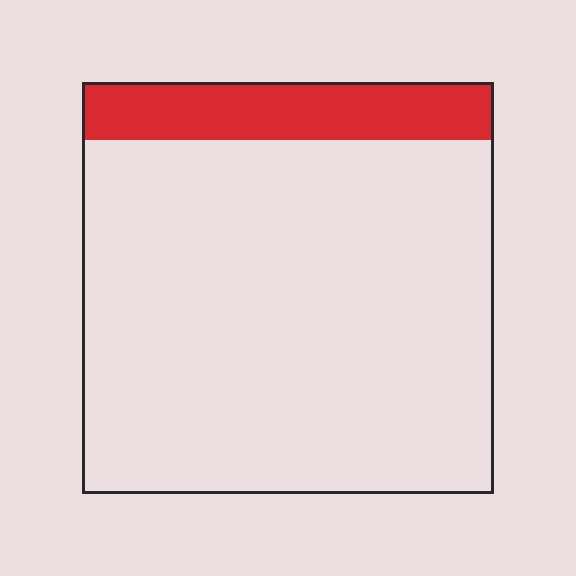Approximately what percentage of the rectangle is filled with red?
Approximately 15%.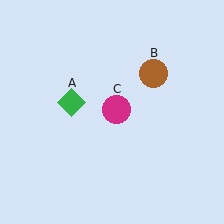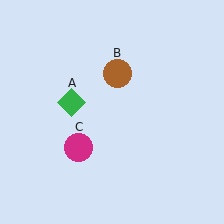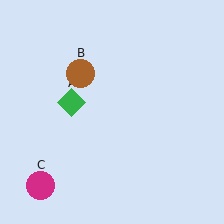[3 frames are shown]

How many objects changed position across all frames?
2 objects changed position: brown circle (object B), magenta circle (object C).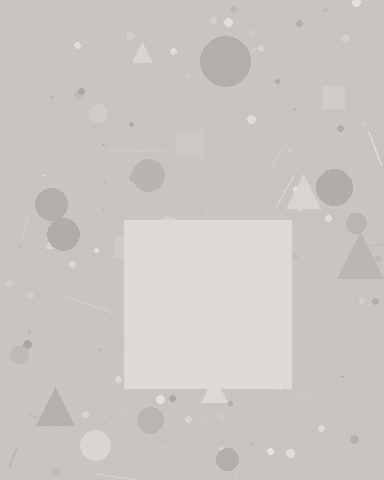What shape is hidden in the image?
A square is hidden in the image.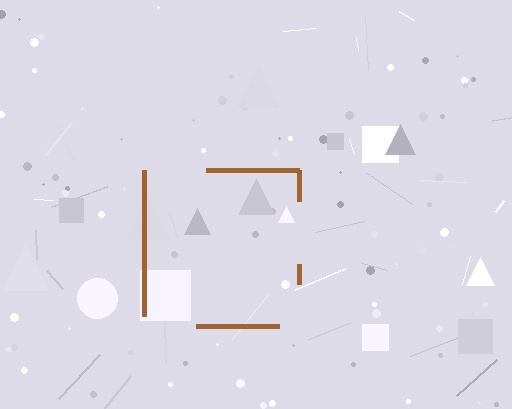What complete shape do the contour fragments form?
The contour fragments form a square.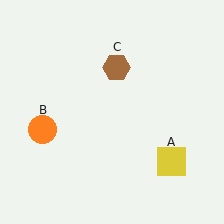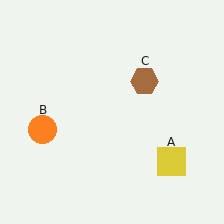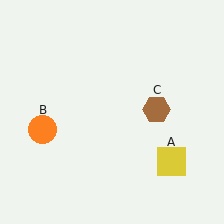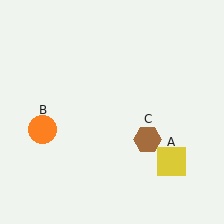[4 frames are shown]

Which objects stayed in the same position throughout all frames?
Yellow square (object A) and orange circle (object B) remained stationary.